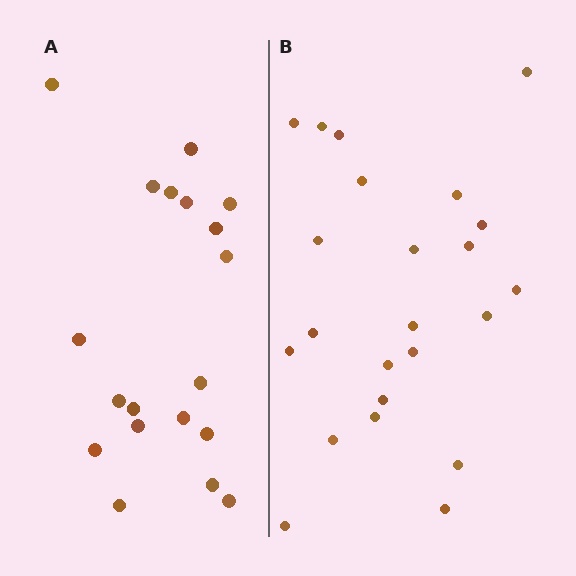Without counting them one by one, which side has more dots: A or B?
Region B (the right region) has more dots.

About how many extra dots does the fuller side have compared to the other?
Region B has about 4 more dots than region A.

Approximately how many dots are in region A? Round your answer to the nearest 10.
About 20 dots. (The exact count is 19, which rounds to 20.)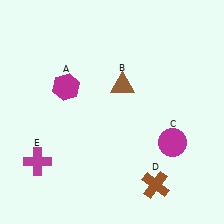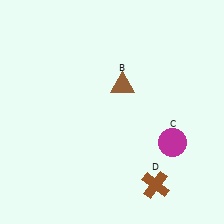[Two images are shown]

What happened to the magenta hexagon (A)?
The magenta hexagon (A) was removed in Image 2. It was in the top-left area of Image 1.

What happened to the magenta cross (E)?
The magenta cross (E) was removed in Image 2. It was in the bottom-left area of Image 1.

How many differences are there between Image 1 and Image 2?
There are 2 differences between the two images.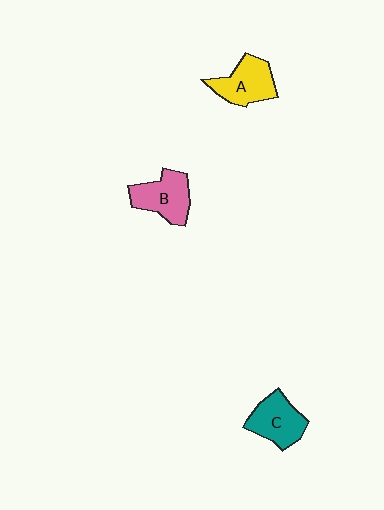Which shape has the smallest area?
Shape C (teal).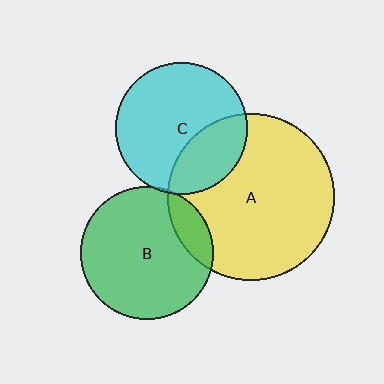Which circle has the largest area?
Circle A (yellow).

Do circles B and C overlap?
Yes.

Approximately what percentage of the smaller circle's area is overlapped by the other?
Approximately 5%.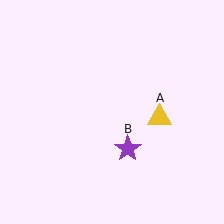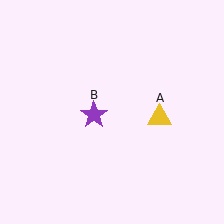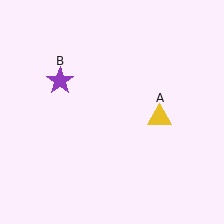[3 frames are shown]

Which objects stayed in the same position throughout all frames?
Yellow triangle (object A) remained stationary.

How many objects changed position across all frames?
1 object changed position: purple star (object B).